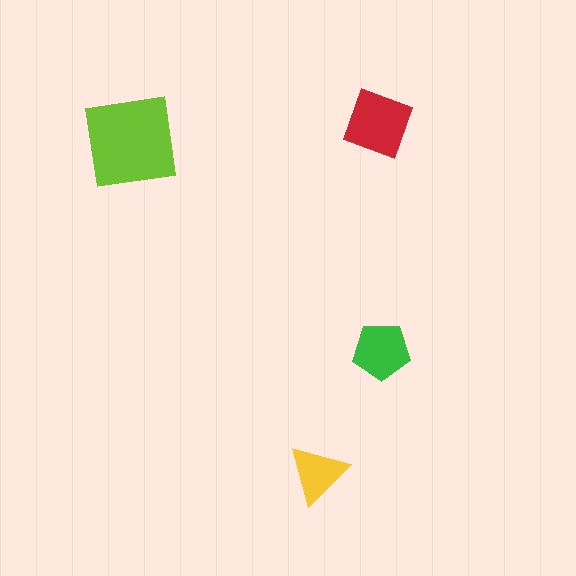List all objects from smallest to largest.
The yellow triangle, the green pentagon, the red square, the lime square.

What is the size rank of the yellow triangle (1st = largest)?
4th.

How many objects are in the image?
There are 4 objects in the image.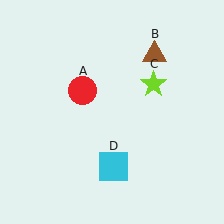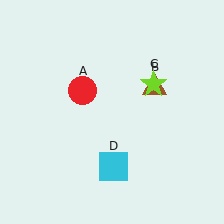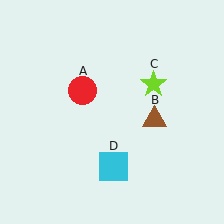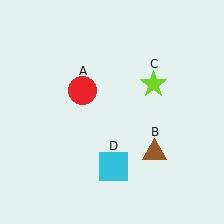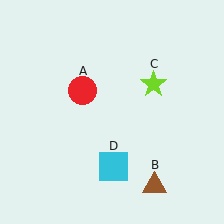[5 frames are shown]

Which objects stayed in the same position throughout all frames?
Red circle (object A) and lime star (object C) and cyan square (object D) remained stationary.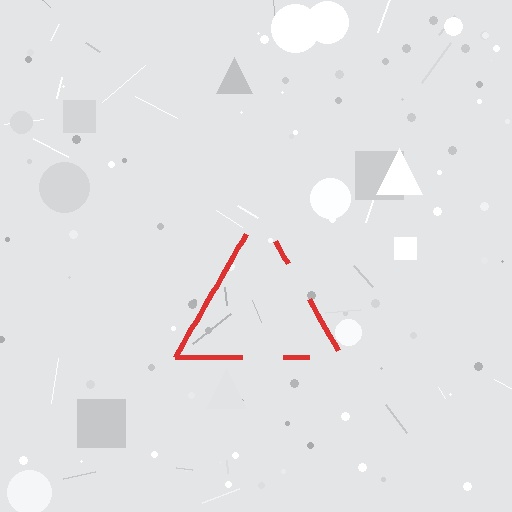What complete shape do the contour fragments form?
The contour fragments form a triangle.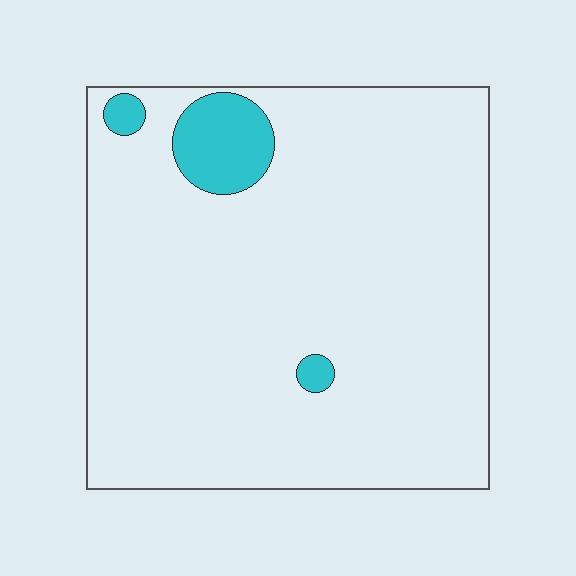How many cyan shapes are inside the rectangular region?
3.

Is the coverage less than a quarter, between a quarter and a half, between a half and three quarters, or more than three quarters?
Less than a quarter.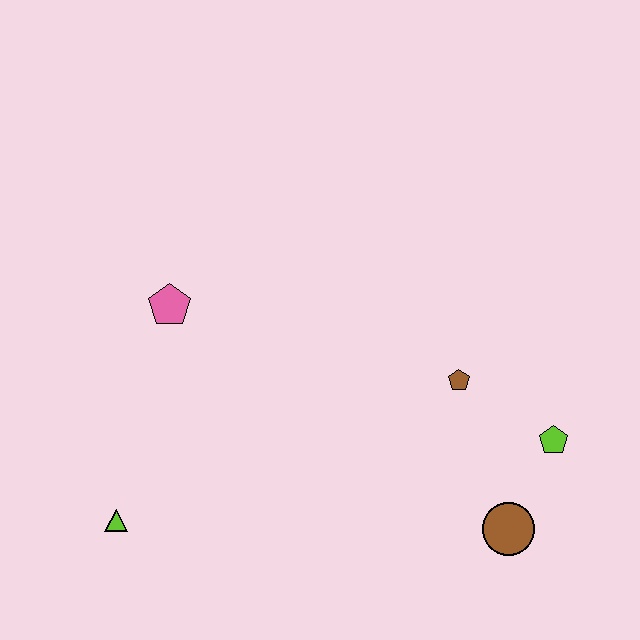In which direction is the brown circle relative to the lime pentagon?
The brown circle is below the lime pentagon.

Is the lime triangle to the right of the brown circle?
No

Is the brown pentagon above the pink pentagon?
No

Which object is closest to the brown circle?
The lime pentagon is closest to the brown circle.